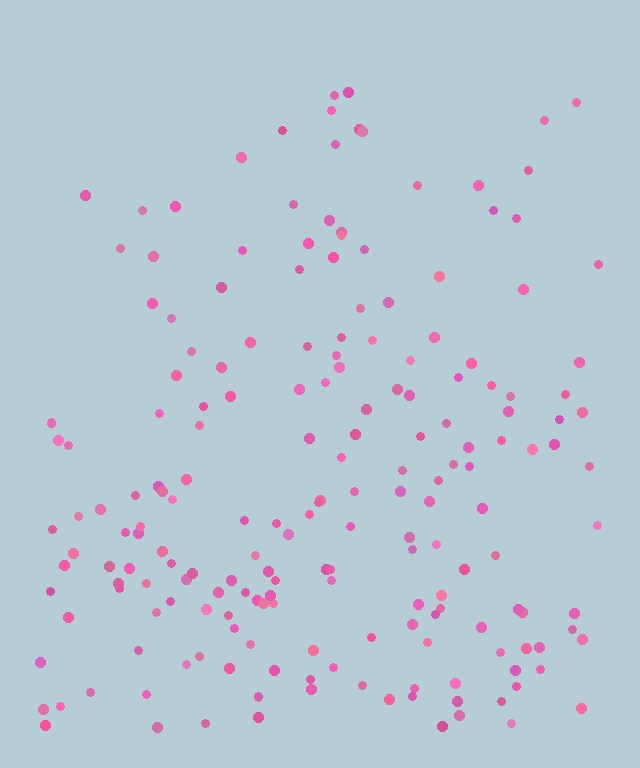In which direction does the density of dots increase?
From top to bottom, with the bottom side densest.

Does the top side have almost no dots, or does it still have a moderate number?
Still a moderate number, just noticeably fewer than the bottom.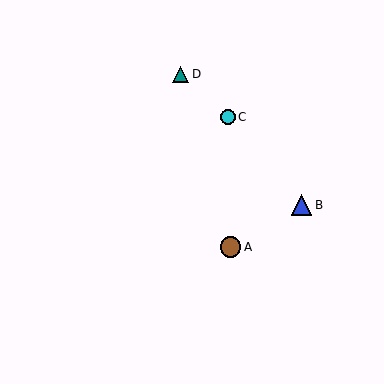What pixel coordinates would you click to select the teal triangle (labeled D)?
Click at (180, 74) to select the teal triangle D.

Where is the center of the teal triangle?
The center of the teal triangle is at (180, 74).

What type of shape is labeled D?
Shape D is a teal triangle.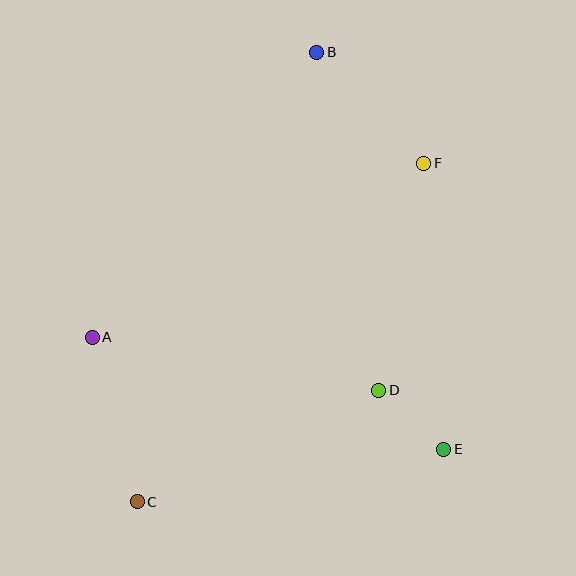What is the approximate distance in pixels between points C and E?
The distance between C and E is approximately 311 pixels.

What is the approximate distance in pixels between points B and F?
The distance between B and F is approximately 154 pixels.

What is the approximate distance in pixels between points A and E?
The distance between A and E is approximately 369 pixels.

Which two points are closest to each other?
Points D and E are closest to each other.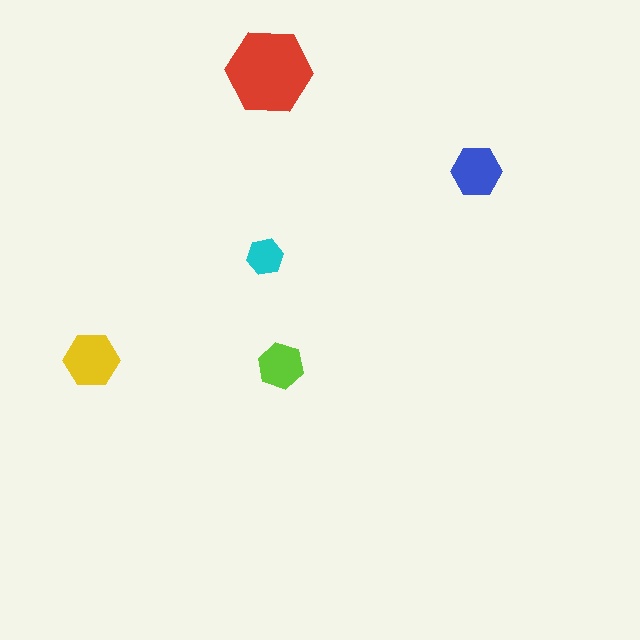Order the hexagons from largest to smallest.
the red one, the yellow one, the blue one, the lime one, the cyan one.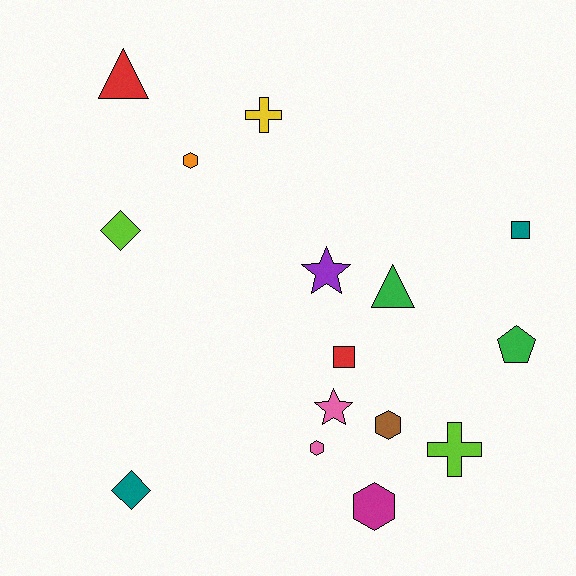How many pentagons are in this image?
There is 1 pentagon.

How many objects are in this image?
There are 15 objects.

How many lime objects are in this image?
There are 2 lime objects.